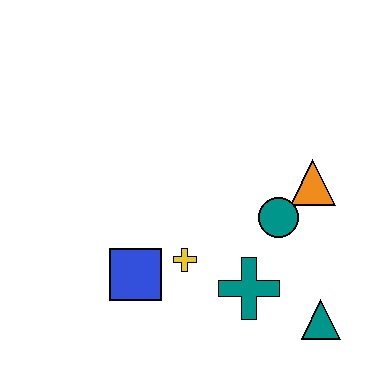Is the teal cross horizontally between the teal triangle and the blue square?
Yes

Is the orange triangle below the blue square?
No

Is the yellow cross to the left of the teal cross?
Yes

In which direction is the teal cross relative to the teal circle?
The teal cross is below the teal circle.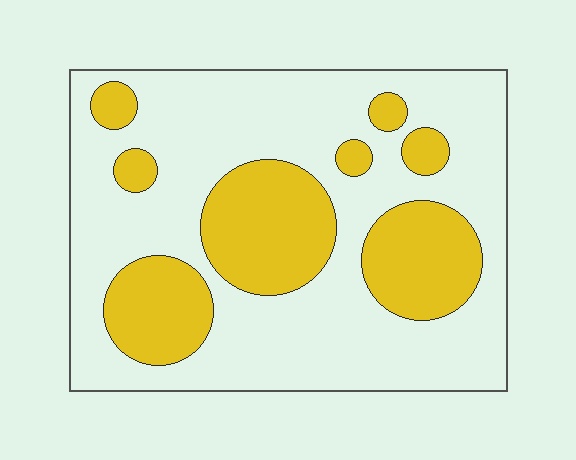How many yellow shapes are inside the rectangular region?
8.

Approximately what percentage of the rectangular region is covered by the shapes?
Approximately 30%.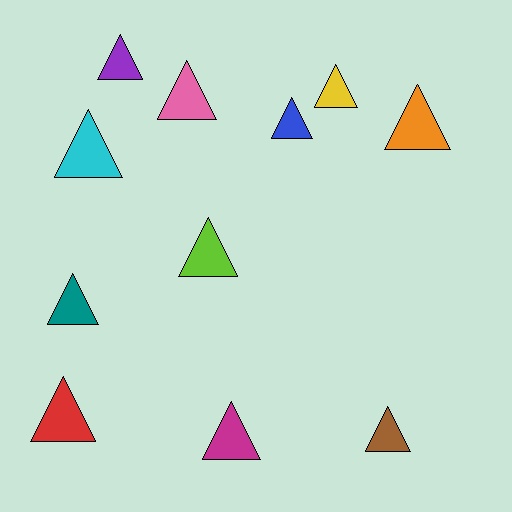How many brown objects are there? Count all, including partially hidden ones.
There is 1 brown object.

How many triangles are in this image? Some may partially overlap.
There are 11 triangles.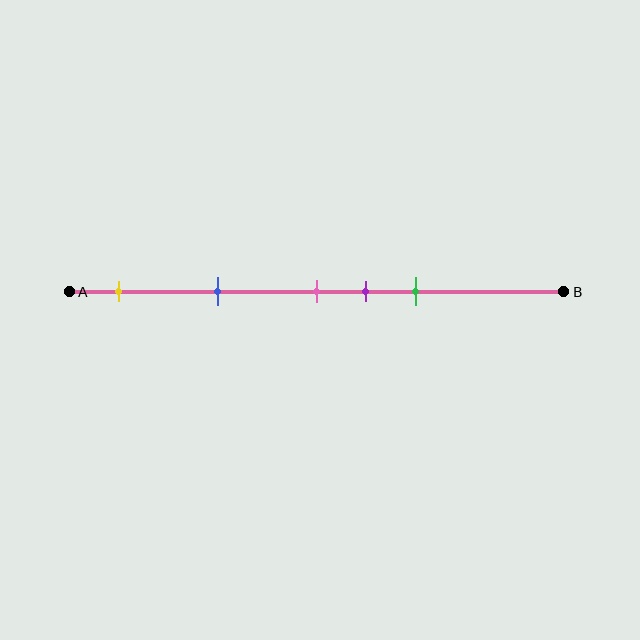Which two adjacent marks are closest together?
The pink and purple marks are the closest adjacent pair.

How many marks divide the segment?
There are 5 marks dividing the segment.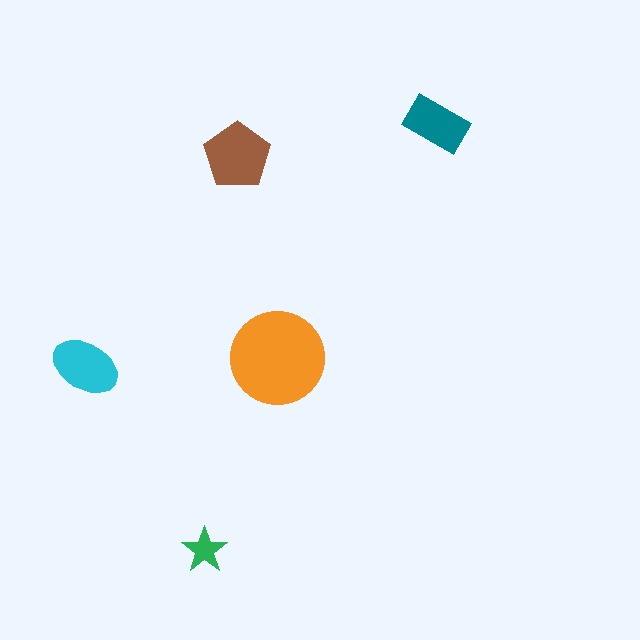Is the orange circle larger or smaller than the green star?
Larger.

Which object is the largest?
The orange circle.